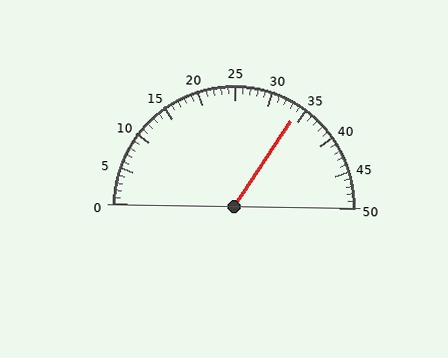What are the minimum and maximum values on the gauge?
The gauge ranges from 0 to 50.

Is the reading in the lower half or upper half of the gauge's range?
The reading is in the upper half of the range (0 to 50).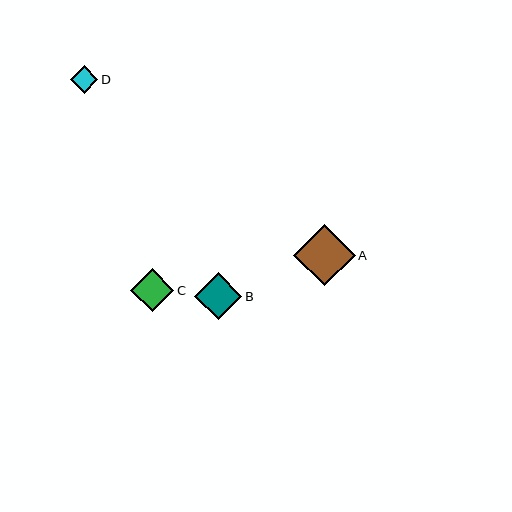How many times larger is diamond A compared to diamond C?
Diamond A is approximately 1.4 times the size of diamond C.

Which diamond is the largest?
Diamond A is the largest with a size of approximately 62 pixels.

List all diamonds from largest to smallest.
From largest to smallest: A, B, C, D.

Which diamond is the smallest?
Diamond D is the smallest with a size of approximately 28 pixels.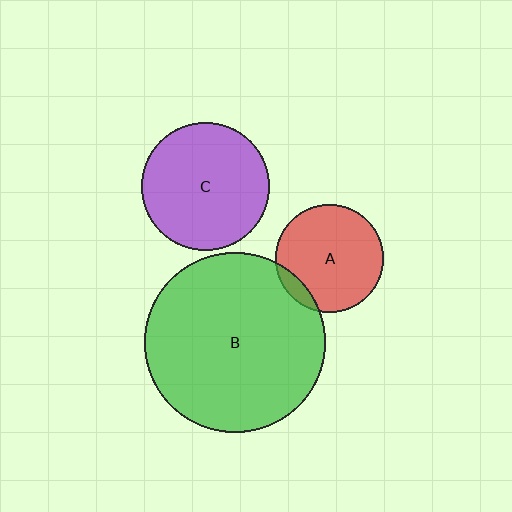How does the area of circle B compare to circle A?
Approximately 2.8 times.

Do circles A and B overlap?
Yes.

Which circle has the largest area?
Circle B (green).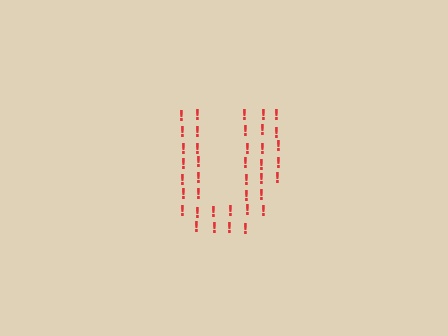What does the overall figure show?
The overall figure shows the letter U.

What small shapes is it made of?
It is made of small exclamation marks.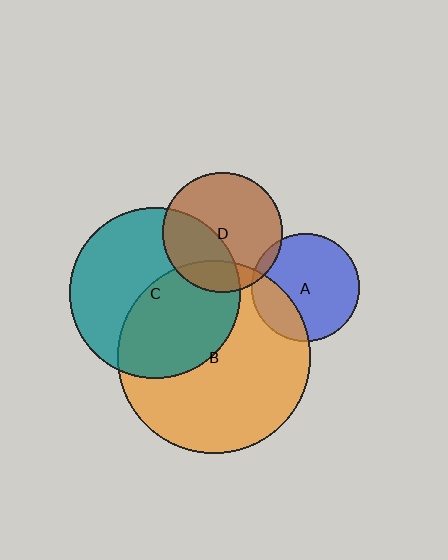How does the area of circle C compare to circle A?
Approximately 2.5 times.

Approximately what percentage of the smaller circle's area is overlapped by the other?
Approximately 40%.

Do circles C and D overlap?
Yes.